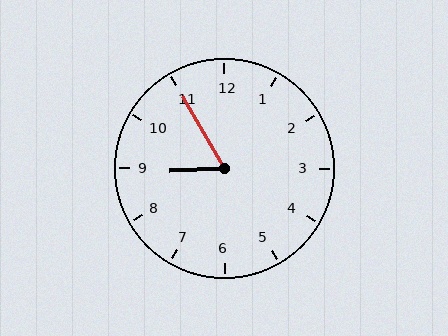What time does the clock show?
8:55.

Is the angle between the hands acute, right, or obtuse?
It is acute.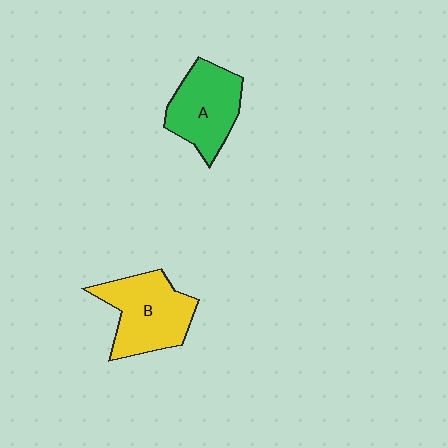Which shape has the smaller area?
Shape A (green).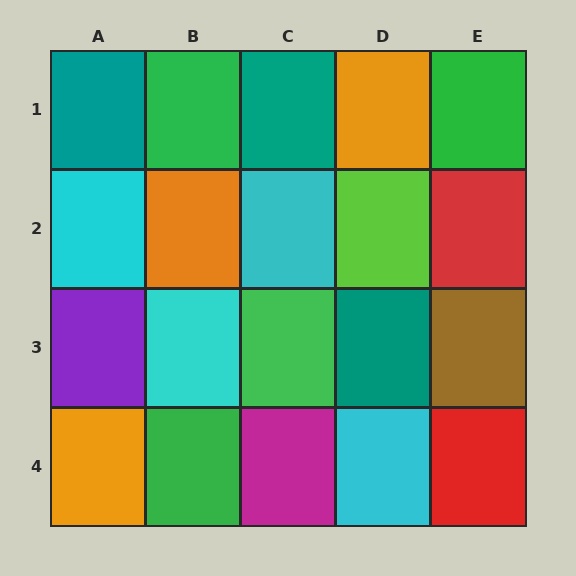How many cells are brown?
1 cell is brown.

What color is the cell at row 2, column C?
Cyan.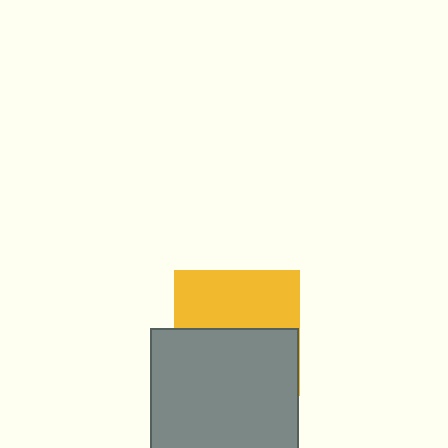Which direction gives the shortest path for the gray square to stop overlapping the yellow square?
Moving down gives the shortest separation.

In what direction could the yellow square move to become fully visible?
The yellow square could move up. That would shift it out from behind the gray square entirely.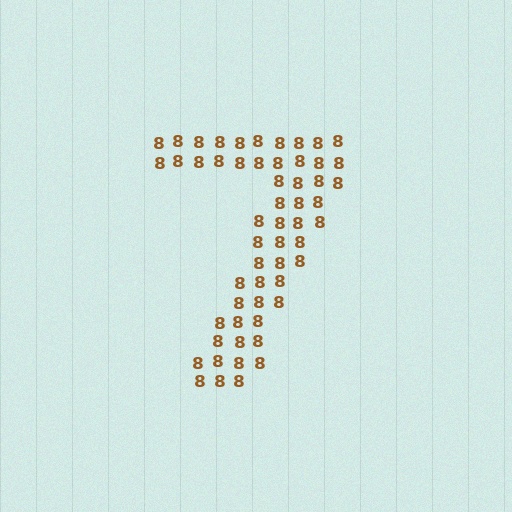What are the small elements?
The small elements are digit 8's.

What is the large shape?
The large shape is the digit 7.